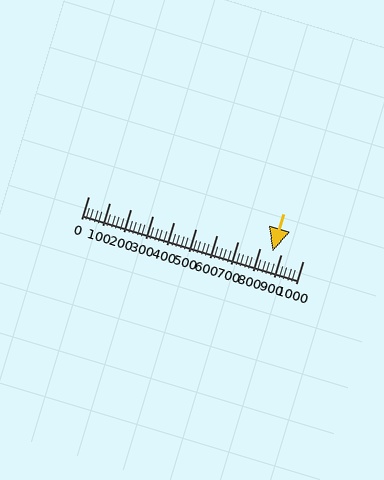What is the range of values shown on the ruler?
The ruler shows values from 0 to 1000.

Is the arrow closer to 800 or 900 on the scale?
The arrow is closer to 900.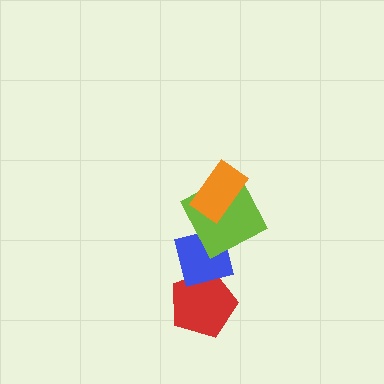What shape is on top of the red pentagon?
The blue square is on top of the red pentagon.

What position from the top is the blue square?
The blue square is 3rd from the top.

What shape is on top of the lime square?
The orange rectangle is on top of the lime square.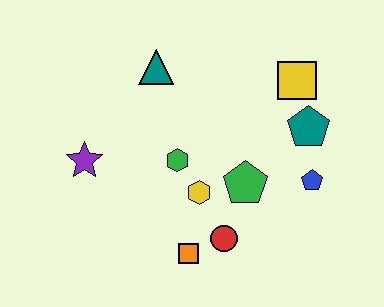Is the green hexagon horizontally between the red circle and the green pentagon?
No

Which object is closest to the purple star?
The green hexagon is closest to the purple star.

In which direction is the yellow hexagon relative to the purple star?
The yellow hexagon is to the right of the purple star.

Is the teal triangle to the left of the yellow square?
Yes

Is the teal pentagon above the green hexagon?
Yes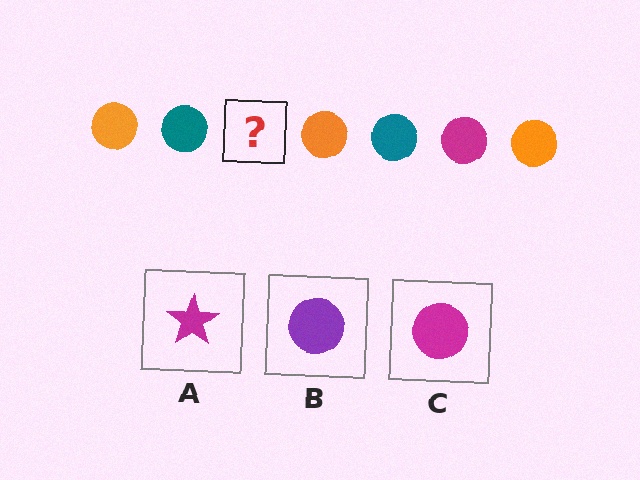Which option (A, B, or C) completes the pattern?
C.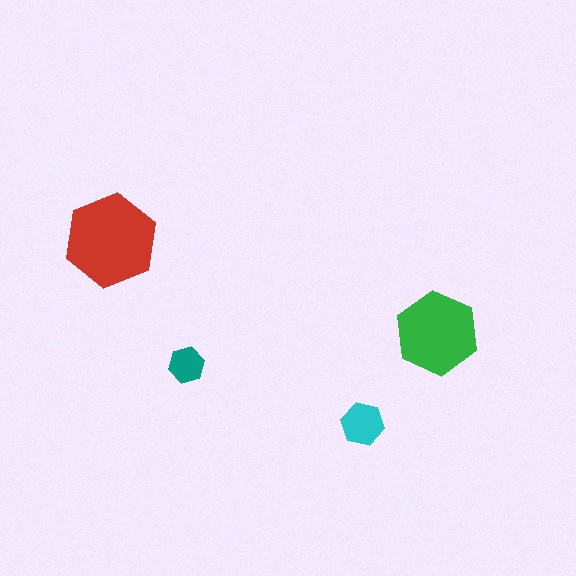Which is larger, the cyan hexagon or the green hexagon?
The green one.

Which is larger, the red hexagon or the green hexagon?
The red one.